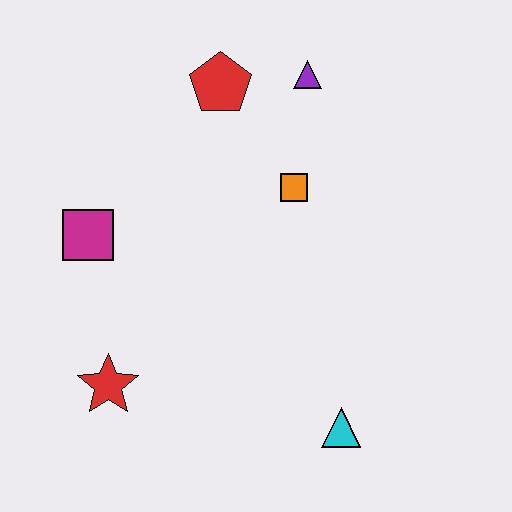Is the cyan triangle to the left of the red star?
No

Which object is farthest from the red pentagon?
The cyan triangle is farthest from the red pentagon.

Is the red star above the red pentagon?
No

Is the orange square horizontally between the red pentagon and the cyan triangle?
Yes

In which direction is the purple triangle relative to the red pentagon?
The purple triangle is to the right of the red pentagon.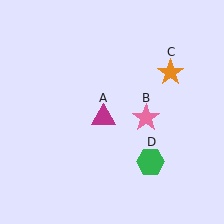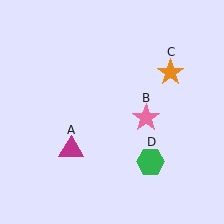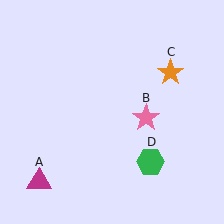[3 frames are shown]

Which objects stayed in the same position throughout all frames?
Pink star (object B) and orange star (object C) and green hexagon (object D) remained stationary.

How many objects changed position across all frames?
1 object changed position: magenta triangle (object A).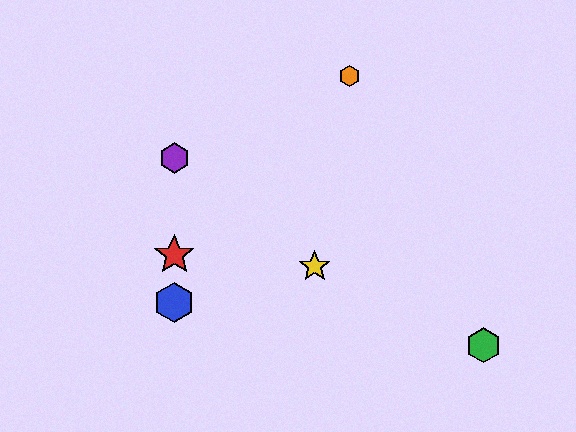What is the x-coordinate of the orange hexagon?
The orange hexagon is at x≈350.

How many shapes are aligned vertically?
3 shapes (the red star, the blue hexagon, the purple hexagon) are aligned vertically.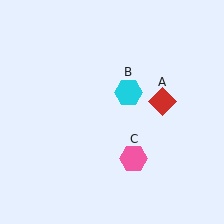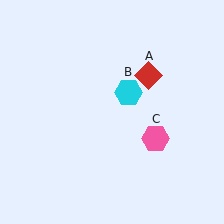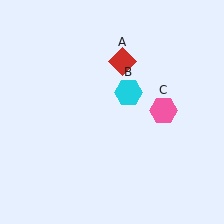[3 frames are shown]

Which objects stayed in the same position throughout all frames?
Cyan hexagon (object B) remained stationary.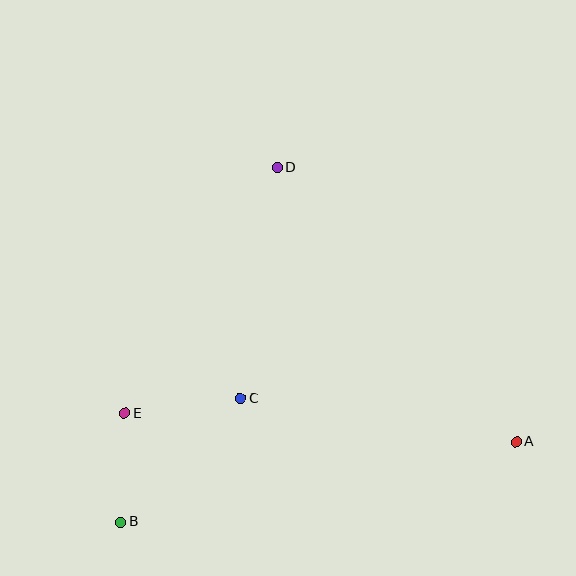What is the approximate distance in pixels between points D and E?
The distance between D and E is approximately 289 pixels.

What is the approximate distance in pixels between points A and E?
The distance between A and E is approximately 393 pixels.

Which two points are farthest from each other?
Points A and B are farthest from each other.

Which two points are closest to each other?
Points B and E are closest to each other.